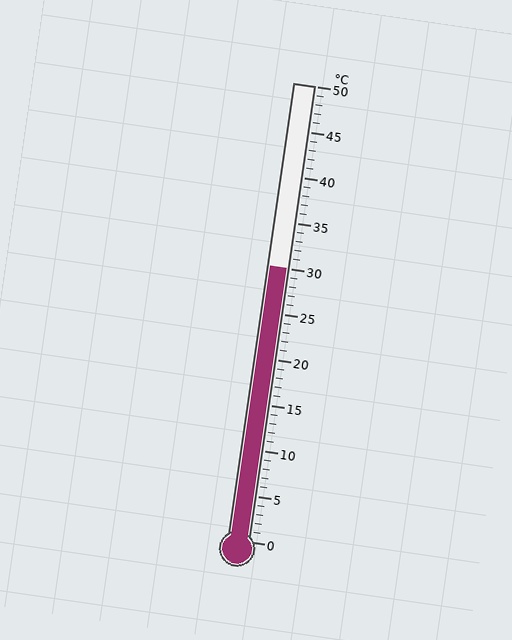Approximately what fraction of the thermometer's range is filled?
The thermometer is filled to approximately 60% of its range.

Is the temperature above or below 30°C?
The temperature is at 30°C.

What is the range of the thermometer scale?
The thermometer scale ranges from 0°C to 50°C.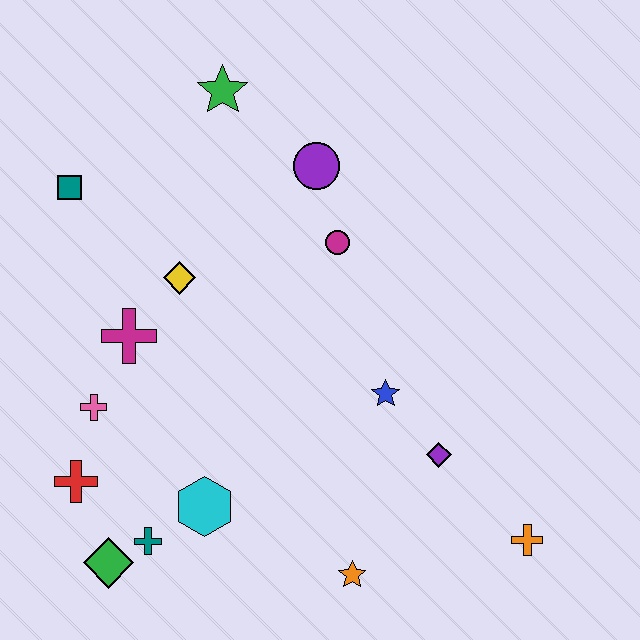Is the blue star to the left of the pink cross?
No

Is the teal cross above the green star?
No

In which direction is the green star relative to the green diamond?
The green star is above the green diamond.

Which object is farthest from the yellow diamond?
The orange cross is farthest from the yellow diamond.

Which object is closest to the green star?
The purple circle is closest to the green star.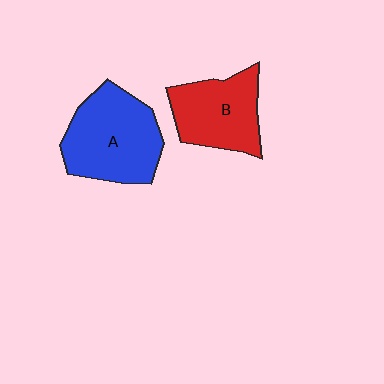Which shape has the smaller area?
Shape B (red).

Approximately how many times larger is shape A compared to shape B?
Approximately 1.3 times.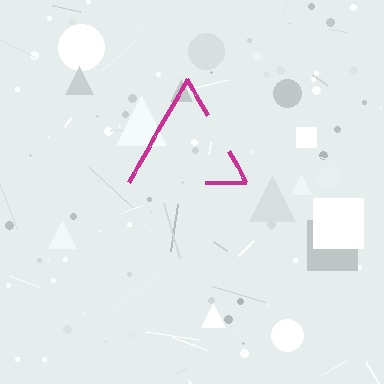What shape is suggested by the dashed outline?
The dashed outline suggests a triangle.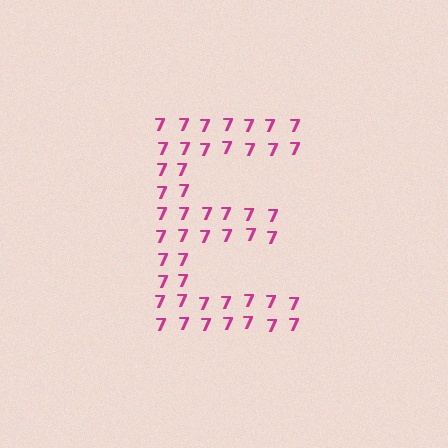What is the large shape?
The large shape is the letter E.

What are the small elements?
The small elements are digit 7's.